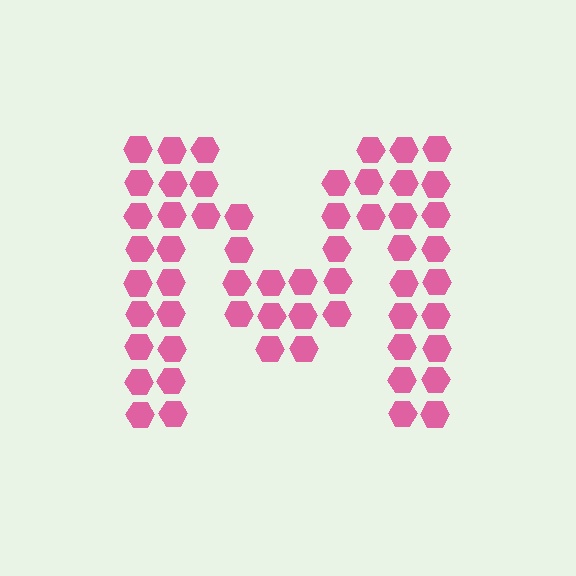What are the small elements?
The small elements are hexagons.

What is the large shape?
The large shape is the letter M.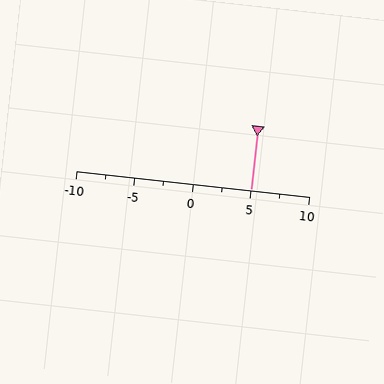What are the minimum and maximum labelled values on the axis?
The axis runs from -10 to 10.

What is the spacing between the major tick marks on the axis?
The major ticks are spaced 5 apart.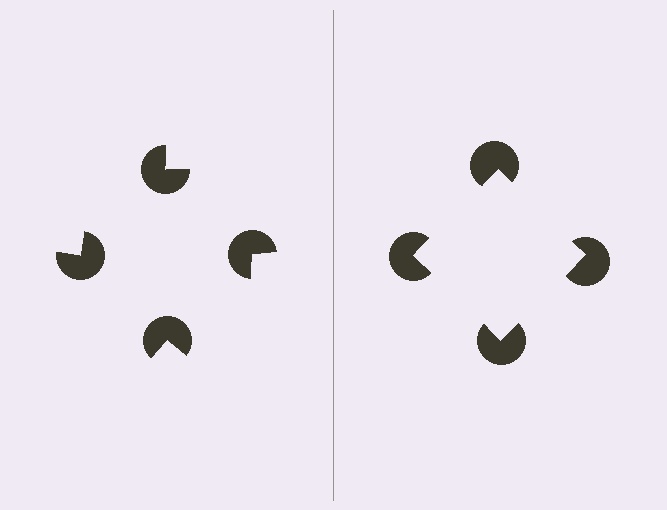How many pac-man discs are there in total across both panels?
8 — 4 on each side.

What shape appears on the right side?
An illusory square.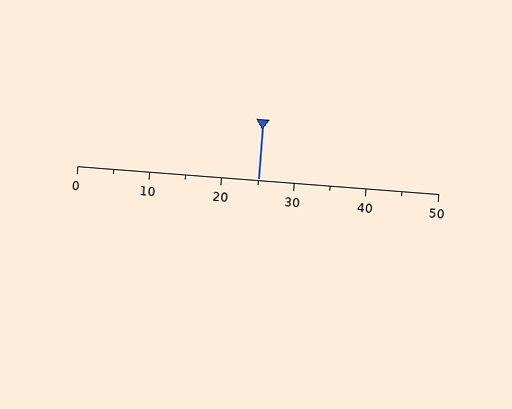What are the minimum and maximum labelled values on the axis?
The axis runs from 0 to 50.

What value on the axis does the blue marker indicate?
The marker indicates approximately 25.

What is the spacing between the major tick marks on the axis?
The major ticks are spaced 10 apart.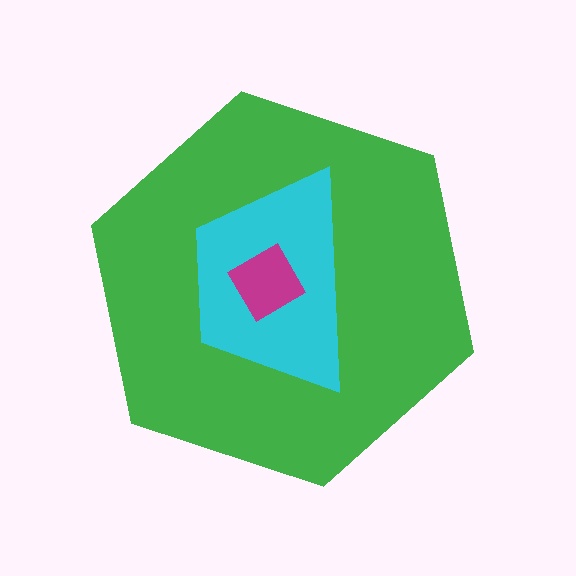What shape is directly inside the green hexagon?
The cyan trapezoid.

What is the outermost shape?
The green hexagon.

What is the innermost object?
The magenta square.